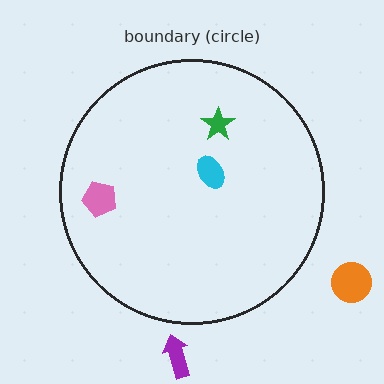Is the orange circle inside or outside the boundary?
Outside.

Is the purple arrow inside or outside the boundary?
Outside.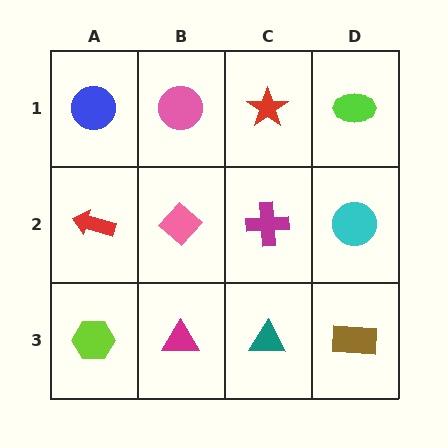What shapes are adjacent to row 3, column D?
A cyan circle (row 2, column D), a teal triangle (row 3, column C).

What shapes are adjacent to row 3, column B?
A pink diamond (row 2, column B), a lime hexagon (row 3, column A), a teal triangle (row 3, column C).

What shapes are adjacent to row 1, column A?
A red arrow (row 2, column A), a pink circle (row 1, column B).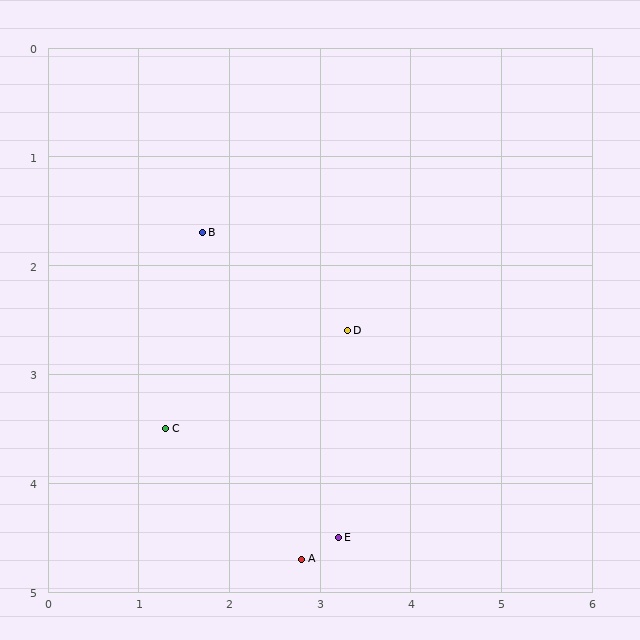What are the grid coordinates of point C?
Point C is at approximately (1.3, 3.5).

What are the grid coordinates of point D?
Point D is at approximately (3.3, 2.6).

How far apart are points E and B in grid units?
Points E and B are about 3.2 grid units apart.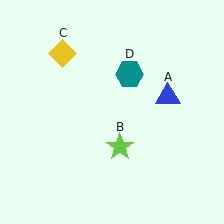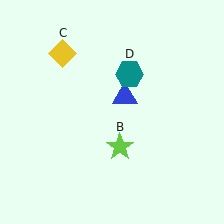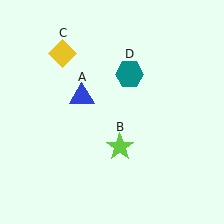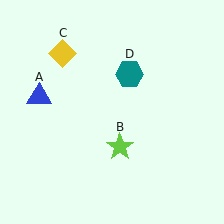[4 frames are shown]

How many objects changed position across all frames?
1 object changed position: blue triangle (object A).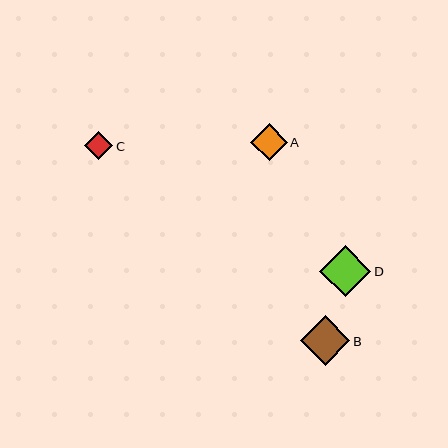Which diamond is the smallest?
Diamond C is the smallest with a size of approximately 28 pixels.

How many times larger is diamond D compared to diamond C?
Diamond D is approximately 1.8 times the size of diamond C.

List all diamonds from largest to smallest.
From largest to smallest: D, B, A, C.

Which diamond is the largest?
Diamond D is the largest with a size of approximately 51 pixels.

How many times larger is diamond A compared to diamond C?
Diamond A is approximately 1.3 times the size of diamond C.